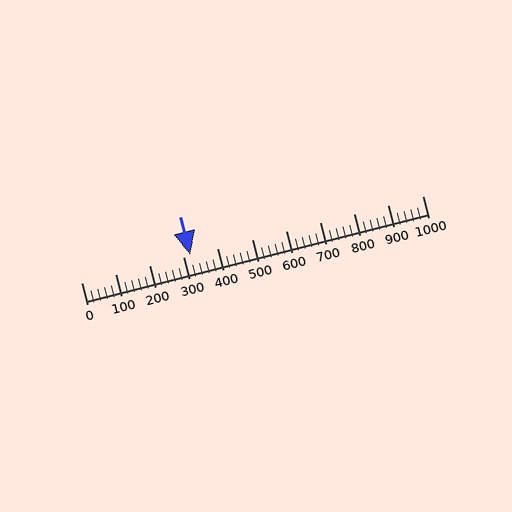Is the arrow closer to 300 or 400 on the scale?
The arrow is closer to 300.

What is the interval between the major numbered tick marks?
The major tick marks are spaced 100 units apart.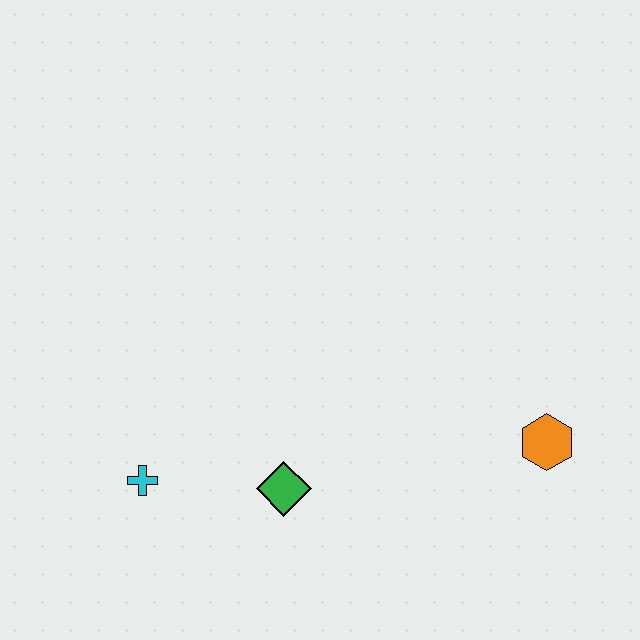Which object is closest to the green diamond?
The cyan cross is closest to the green diamond.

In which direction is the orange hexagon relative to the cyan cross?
The orange hexagon is to the right of the cyan cross.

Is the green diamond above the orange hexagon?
No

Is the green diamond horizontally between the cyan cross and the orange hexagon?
Yes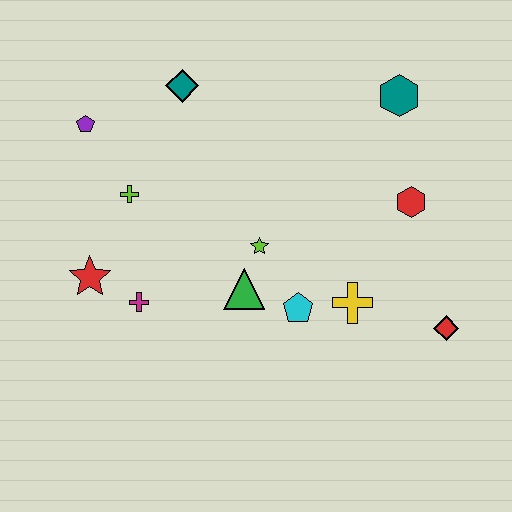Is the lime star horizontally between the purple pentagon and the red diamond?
Yes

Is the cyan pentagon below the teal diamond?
Yes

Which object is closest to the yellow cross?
The cyan pentagon is closest to the yellow cross.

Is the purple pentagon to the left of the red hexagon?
Yes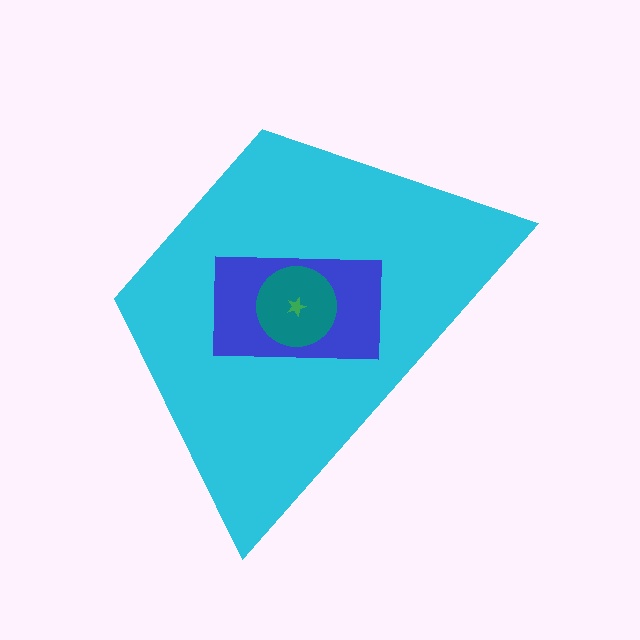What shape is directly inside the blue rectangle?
The teal circle.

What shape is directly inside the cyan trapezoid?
The blue rectangle.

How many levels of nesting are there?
4.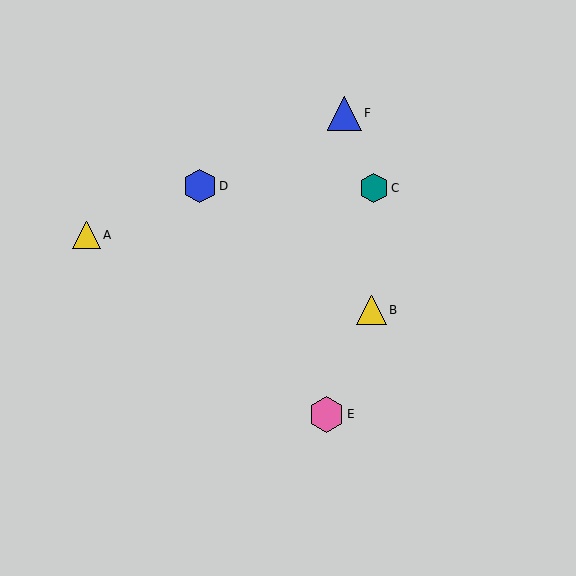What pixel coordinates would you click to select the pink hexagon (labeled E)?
Click at (326, 414) to select the pink hexagon E.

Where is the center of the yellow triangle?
The center of the yellow triangle is at (372, 310).